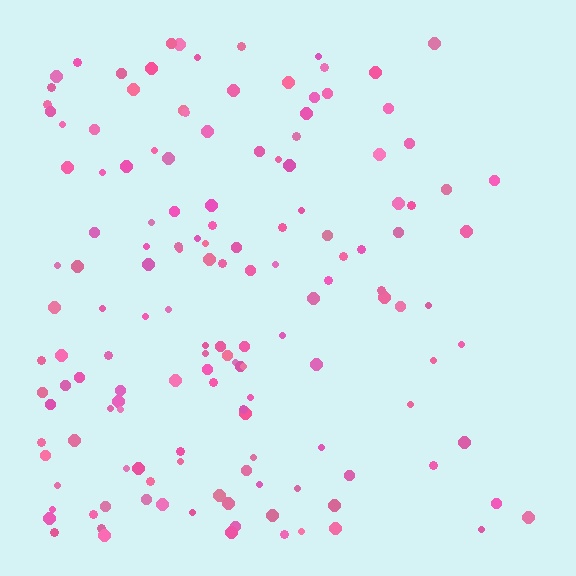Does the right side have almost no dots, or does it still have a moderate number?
Still a moderate number, just noticeably fewer than the left.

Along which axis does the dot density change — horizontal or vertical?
Horizontal.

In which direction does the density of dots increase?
From right to left, with the left side densest.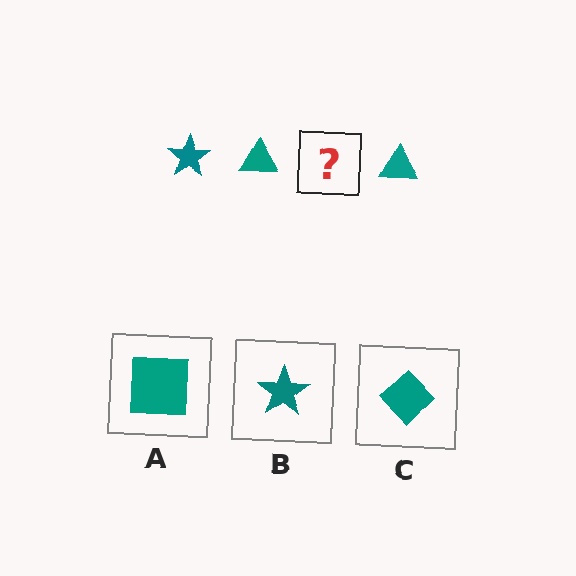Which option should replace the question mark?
Option B.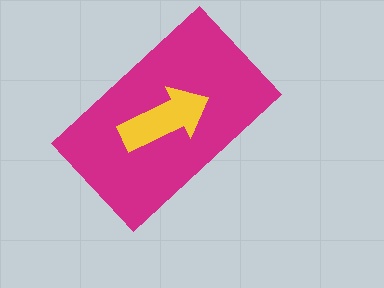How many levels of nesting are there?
2.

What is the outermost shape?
The magenta rectangle.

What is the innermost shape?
The yellow arrow.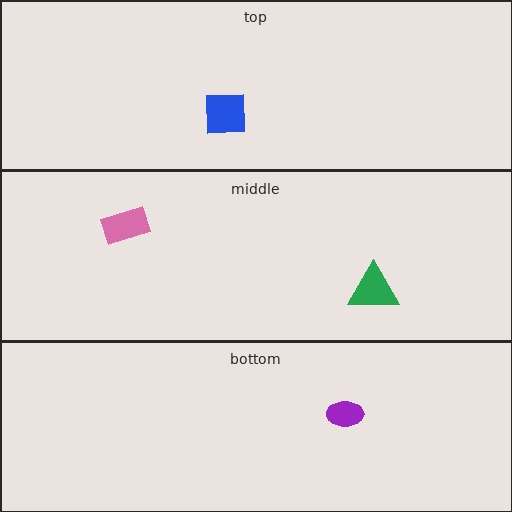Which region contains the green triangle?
The middle region.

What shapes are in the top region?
The blue square.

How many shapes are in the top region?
1.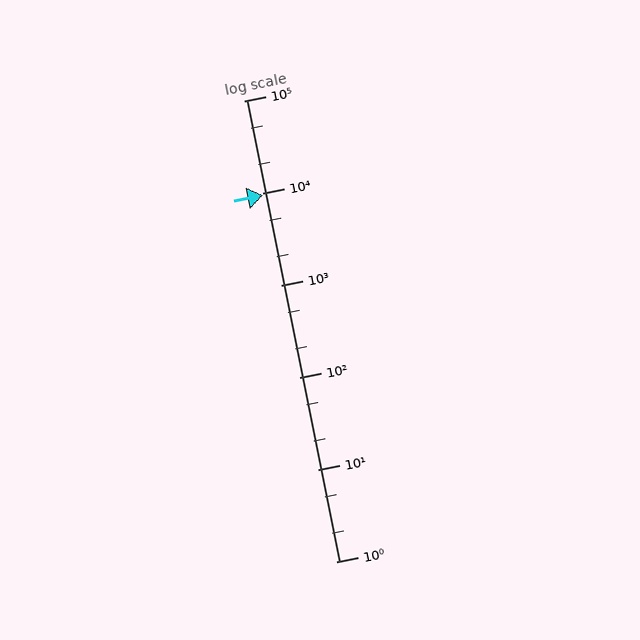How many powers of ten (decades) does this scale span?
The scale spans 5 decades, from 1 to 100000.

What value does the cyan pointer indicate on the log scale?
The pointer indicates approximately 9400.